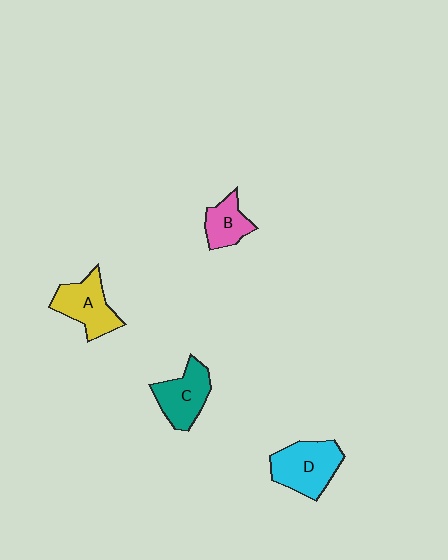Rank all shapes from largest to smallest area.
From largest to smallest: D (cyan), A (yellow), C (teal), B (pink).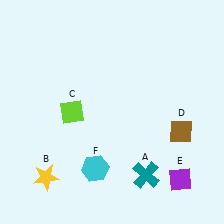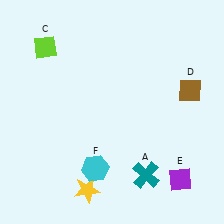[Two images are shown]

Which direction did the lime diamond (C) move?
The lime diamond (C) moved up.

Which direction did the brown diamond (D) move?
The brown diamond (D) moved up.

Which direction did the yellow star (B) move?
The yellow star (B) moved right.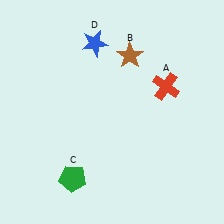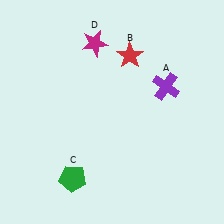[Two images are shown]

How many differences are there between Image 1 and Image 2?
There are 3 differences between the two images.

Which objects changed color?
A changed from red to purple. B changed from brown to red. D changed from blue to magenta.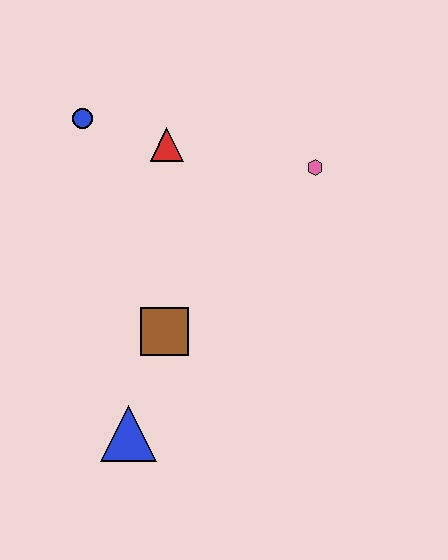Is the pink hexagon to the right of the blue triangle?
Yes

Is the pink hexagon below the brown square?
No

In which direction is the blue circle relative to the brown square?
The blue circle is above the brown square.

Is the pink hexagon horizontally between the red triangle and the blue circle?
No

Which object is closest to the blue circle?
The red triangle is closest to the blue circle.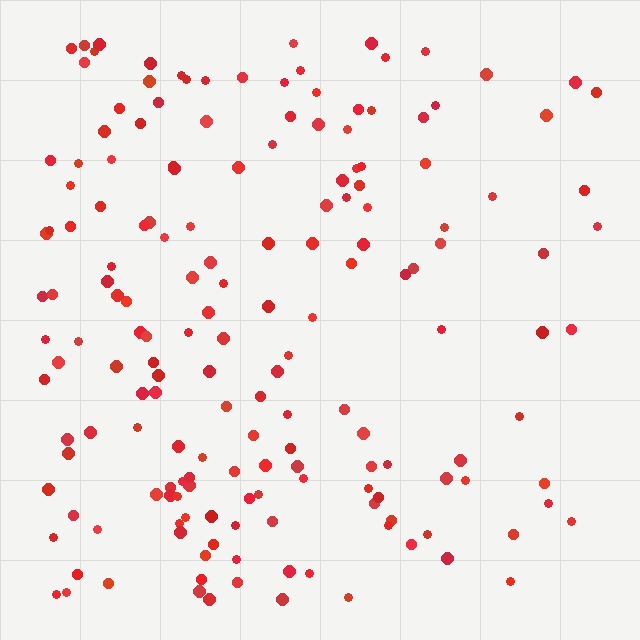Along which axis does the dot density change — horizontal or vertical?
Horizontal.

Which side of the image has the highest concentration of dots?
The left.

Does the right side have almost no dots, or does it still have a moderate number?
Still a moderate number, just noticeably fewer than the left.